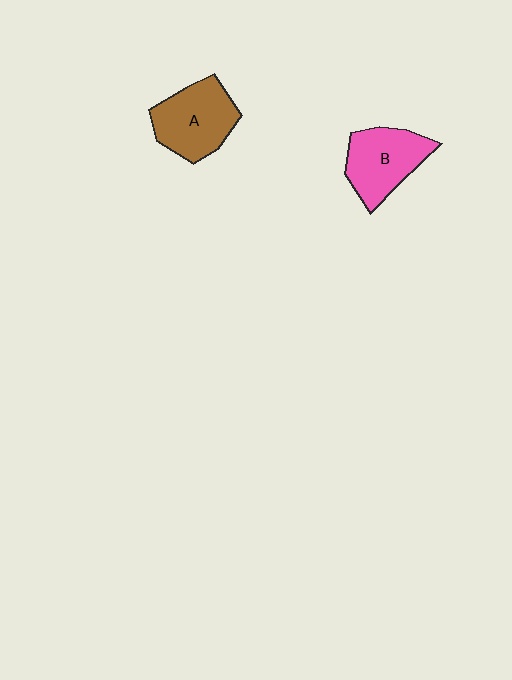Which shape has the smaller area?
Shape B (pink).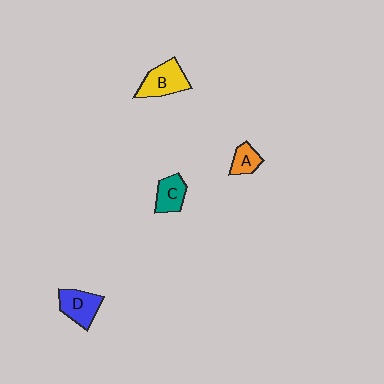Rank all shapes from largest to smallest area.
From largest to smallest: B (yellow), D (blue), C (teal), A (orange).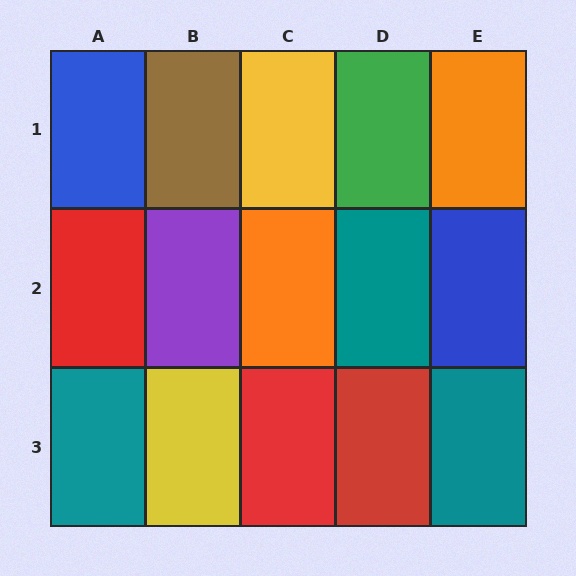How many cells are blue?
2 cells are blue.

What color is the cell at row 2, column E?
Blue.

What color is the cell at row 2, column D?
Teal.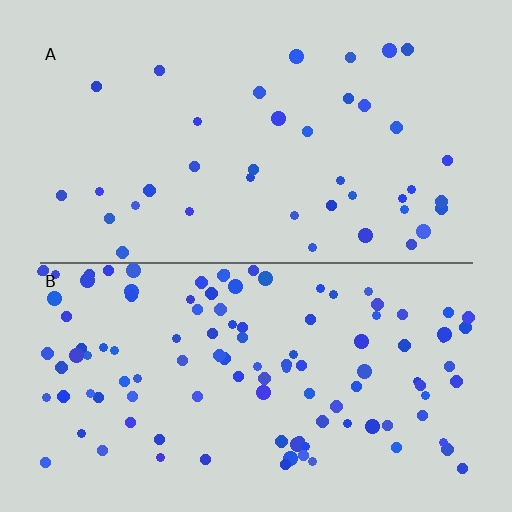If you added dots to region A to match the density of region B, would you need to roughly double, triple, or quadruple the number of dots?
Approximately triple.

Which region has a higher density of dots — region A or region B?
B (the bottom).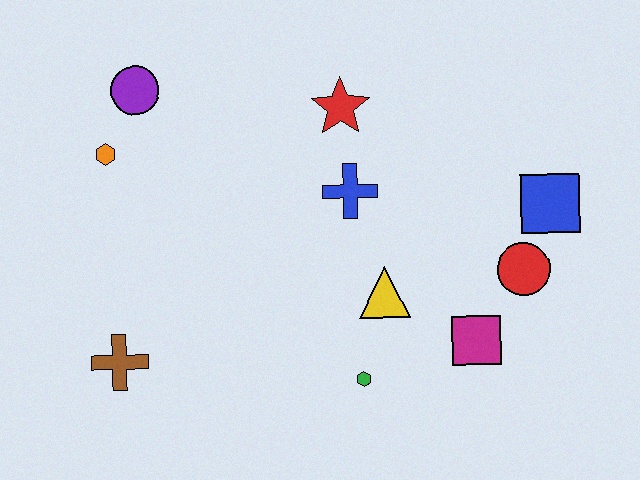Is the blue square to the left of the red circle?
No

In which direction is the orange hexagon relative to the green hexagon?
The orange hexagon is to the left of the green hexagon.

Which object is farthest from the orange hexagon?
The blue square is farthest from the orange hexagon.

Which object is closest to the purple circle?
The orange hexagon is closest to the purple circle.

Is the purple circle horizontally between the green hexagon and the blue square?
No